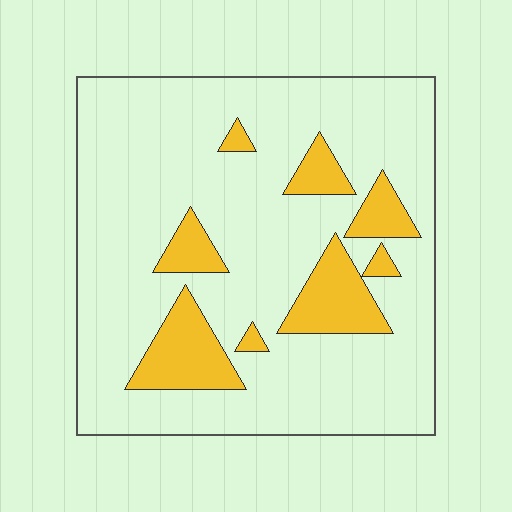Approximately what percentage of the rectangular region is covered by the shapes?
Approximately 15%.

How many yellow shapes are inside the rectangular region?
8.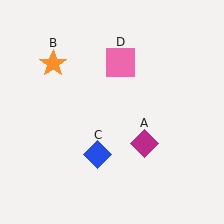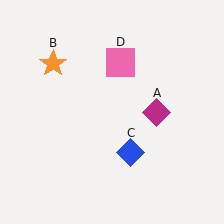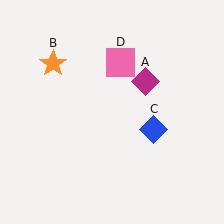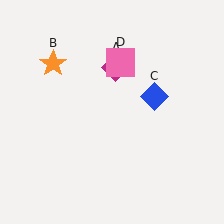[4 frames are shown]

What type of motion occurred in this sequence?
The magenta diamond (object A), blue diamond (object C) rotated counterclockwise around the center of the scene.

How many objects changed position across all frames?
2 objects changed position: magenta diamond (object A), blue diamond (object C).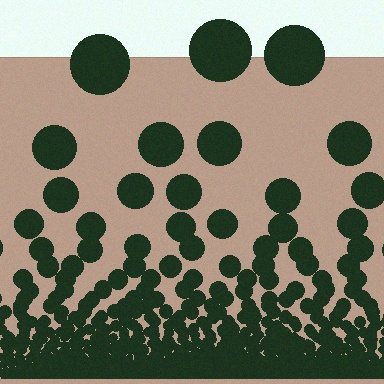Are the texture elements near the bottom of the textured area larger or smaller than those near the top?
Smaller. The gradient is inverted — elements near the bottom are smaller and denser.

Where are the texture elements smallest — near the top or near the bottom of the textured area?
Near the bottom.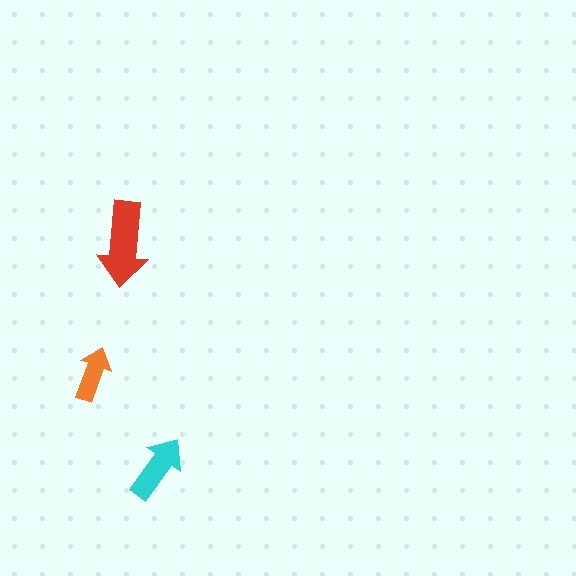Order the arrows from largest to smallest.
the red one, the cyan one, the orange one.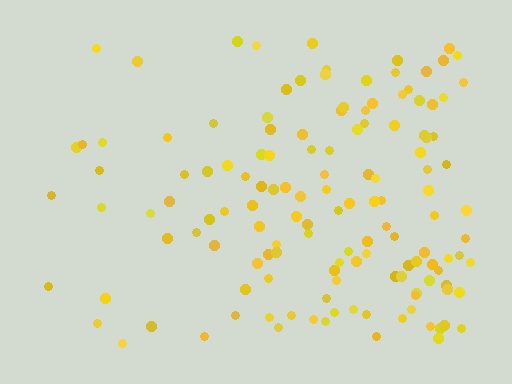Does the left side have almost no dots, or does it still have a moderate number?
Still a moderate number, just noticeably fewer than the right.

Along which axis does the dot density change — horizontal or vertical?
Horizontal.